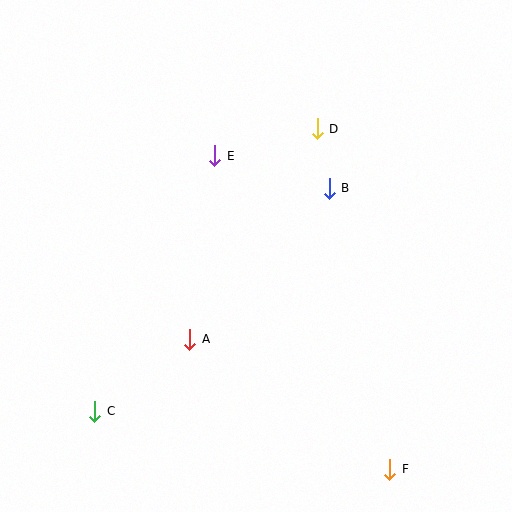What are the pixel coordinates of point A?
Point A is at (190, 339).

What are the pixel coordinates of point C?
Point C is at (95, 411).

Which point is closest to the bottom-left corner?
Point C is closest to the bottom-left corner.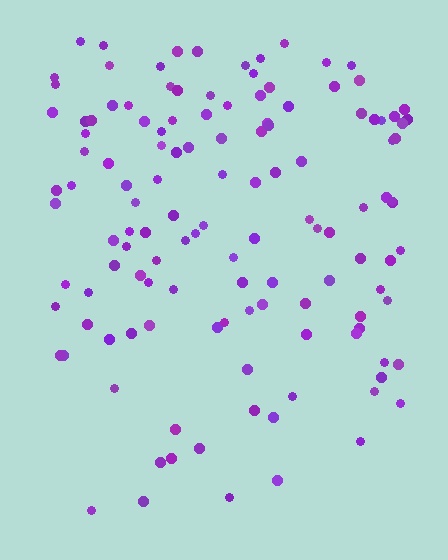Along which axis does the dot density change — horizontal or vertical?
Vertical.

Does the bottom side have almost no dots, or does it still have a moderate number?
Still a moderate number, just noticeably fewer than the top.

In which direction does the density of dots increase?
From bottom to top, with the top side densest.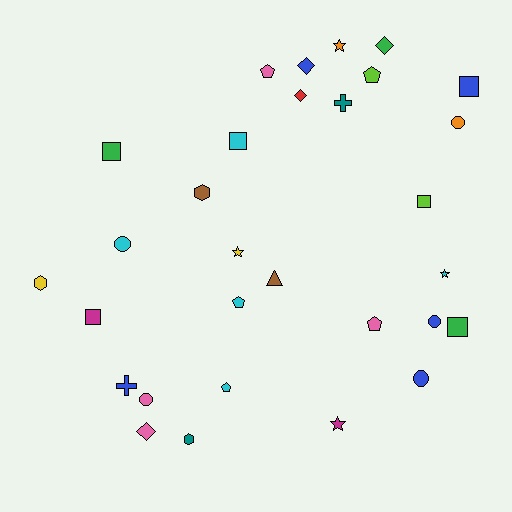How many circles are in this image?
There are 5 circles.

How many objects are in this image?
There are 30 objects.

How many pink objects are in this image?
There are 4 pink objects.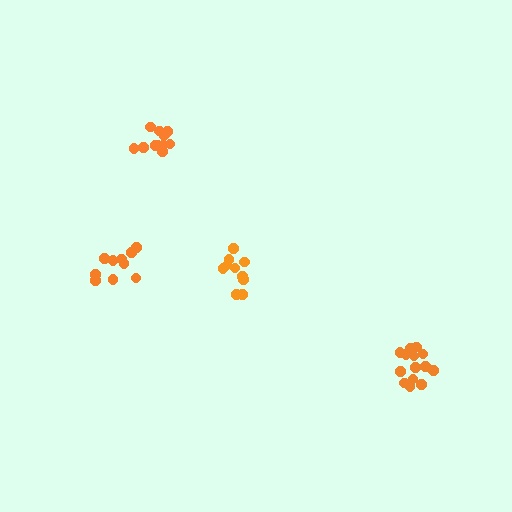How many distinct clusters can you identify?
There are 4 distinct clusters.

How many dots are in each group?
Group 1: 14 dots, Group 2: 10 dots, Group 3: 10 dots, Group 4: 11 dots (45 total).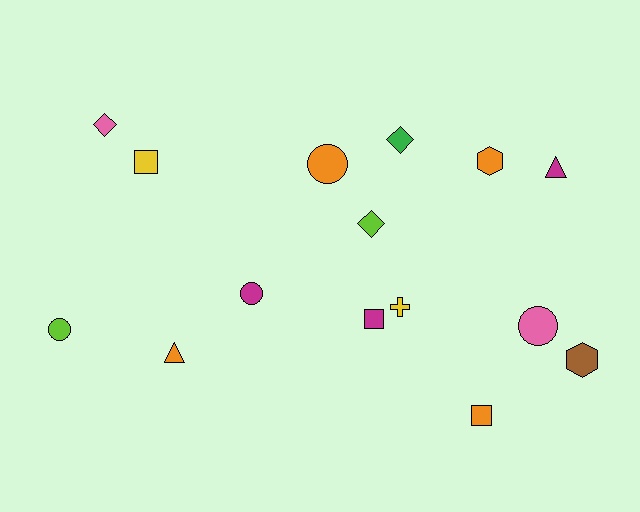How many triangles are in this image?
There are 2 triangles.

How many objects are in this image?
There are 15 objects.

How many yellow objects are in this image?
There are 2 yellow objects.